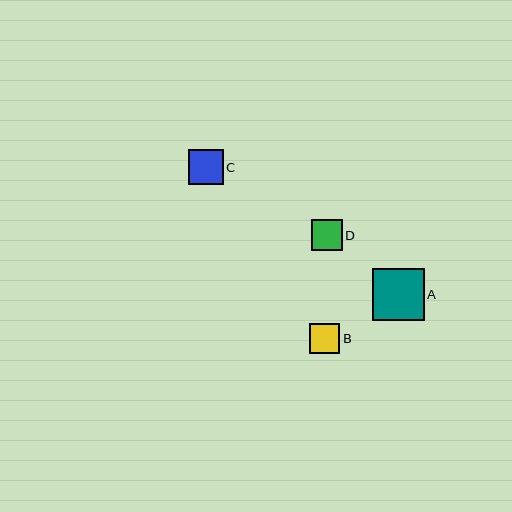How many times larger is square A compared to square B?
Square A is approximately 1.7 times the size of square B.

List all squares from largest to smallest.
From largest to smallest: A, C, D, B.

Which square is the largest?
Square A is the largest with a size of approximately 52 pixels.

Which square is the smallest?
Square B is the smallest with a size of approximately 30 pixels.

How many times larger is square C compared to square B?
Square C is approximately 1.2 times the size of square B.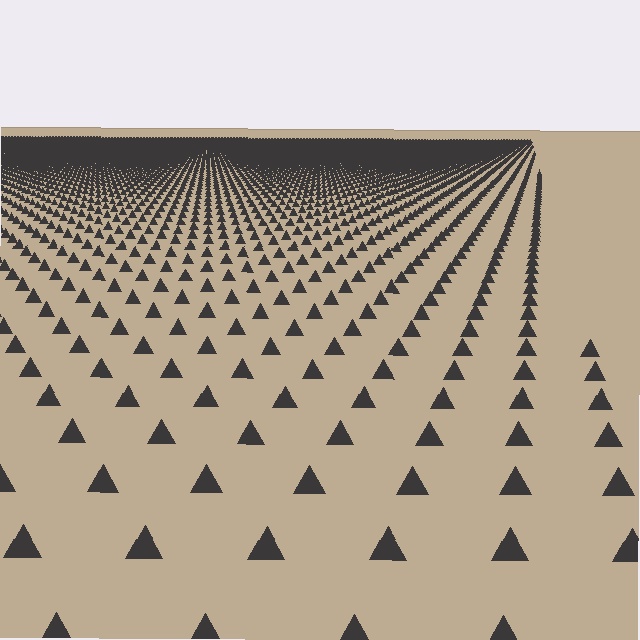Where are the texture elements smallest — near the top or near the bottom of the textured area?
Near the top.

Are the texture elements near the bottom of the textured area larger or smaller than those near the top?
Larger. Near the bottom, elements are closer to the viewer and appear at a bigger on-screen size.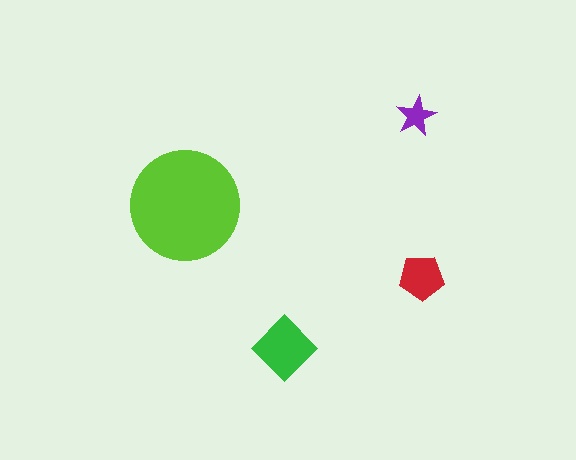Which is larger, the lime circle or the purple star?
The lime circle.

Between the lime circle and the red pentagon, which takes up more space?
The lime circle.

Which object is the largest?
The lime circle.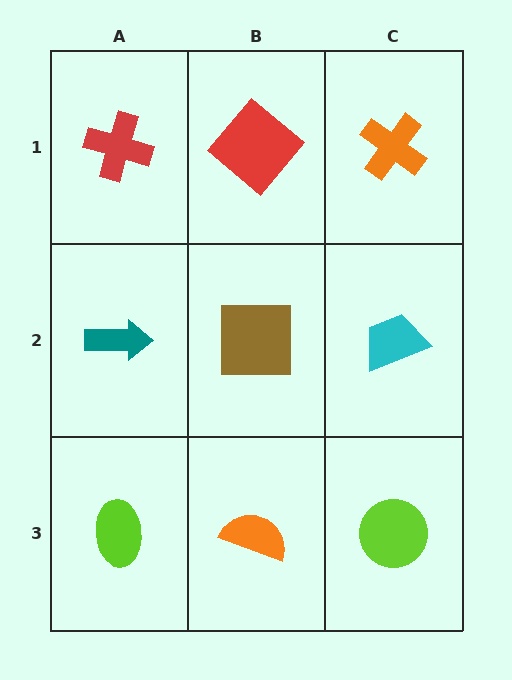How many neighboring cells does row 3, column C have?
2.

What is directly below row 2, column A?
A lime ellipse.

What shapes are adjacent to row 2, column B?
A red diamond (row 1, column B), an orange semicircle (row 3, column B), a teal arrow (row 2, column A), a cyan trapezoid (row 2, column C).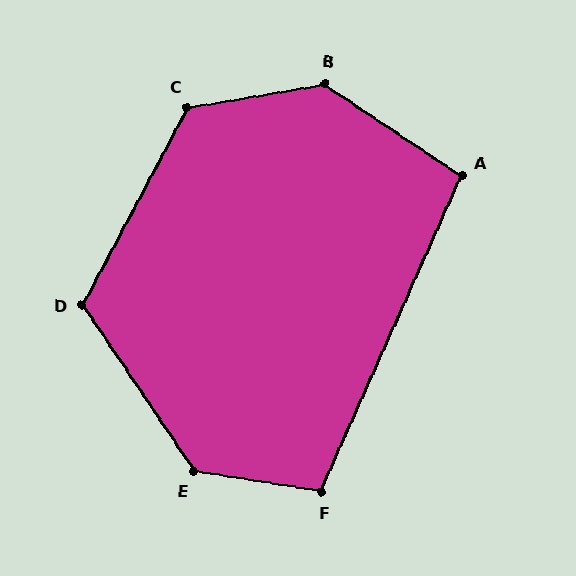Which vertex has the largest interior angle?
B, at approximately 137 degrees.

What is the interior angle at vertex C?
Approximately 128 degrees (obtuse).